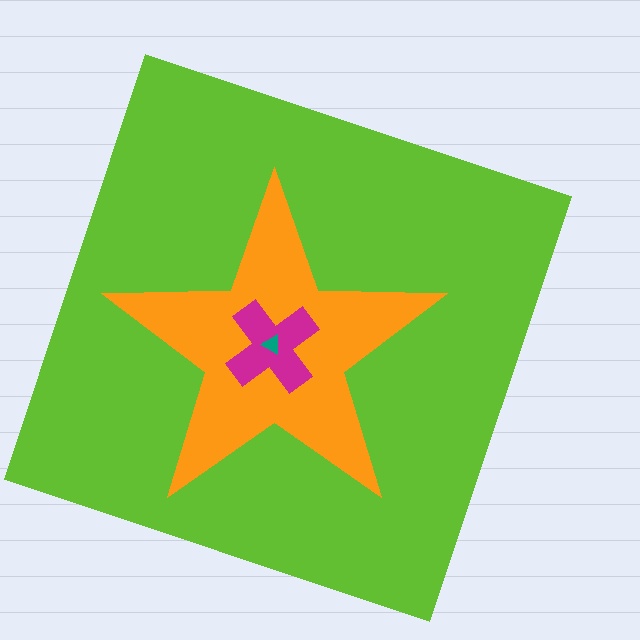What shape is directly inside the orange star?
The magenta cross.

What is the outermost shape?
The lime square.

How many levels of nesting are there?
4.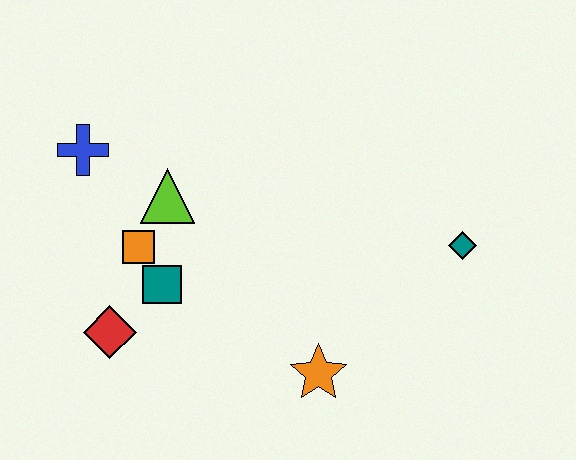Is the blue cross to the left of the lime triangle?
Yes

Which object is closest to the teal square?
The orange square is closest to the teal square.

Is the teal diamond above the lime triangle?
No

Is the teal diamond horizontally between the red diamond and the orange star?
No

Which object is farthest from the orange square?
The teal diamond is farthest from the orange square.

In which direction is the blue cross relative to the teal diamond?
The blue cross is to the left of the teal diamond.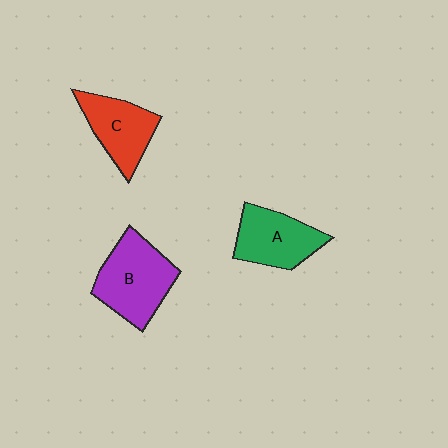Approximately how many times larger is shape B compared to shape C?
Approximately 1.3 times.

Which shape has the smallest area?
Shape C (red).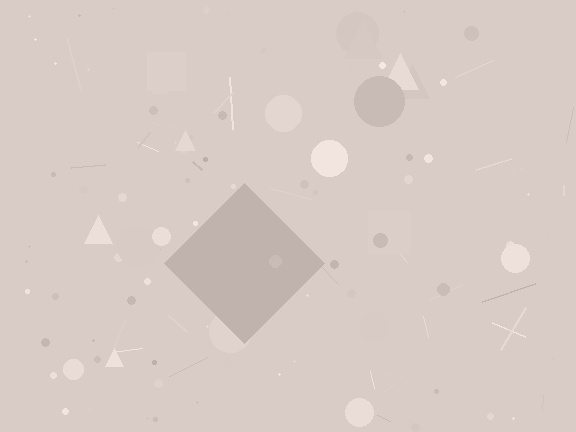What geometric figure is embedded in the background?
A diamond is embedded in the background.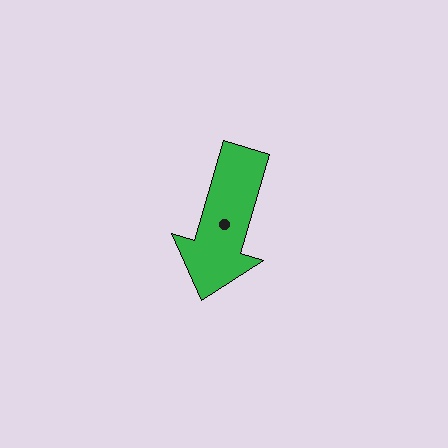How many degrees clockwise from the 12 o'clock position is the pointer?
Approximately 197 degrees.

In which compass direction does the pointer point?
South.